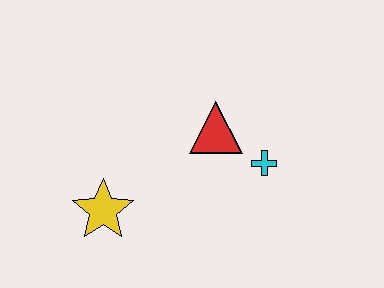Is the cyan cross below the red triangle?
Yes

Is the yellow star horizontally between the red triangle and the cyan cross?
No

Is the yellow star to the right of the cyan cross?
No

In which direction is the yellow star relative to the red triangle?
The yellow star is to the left of the red triangle.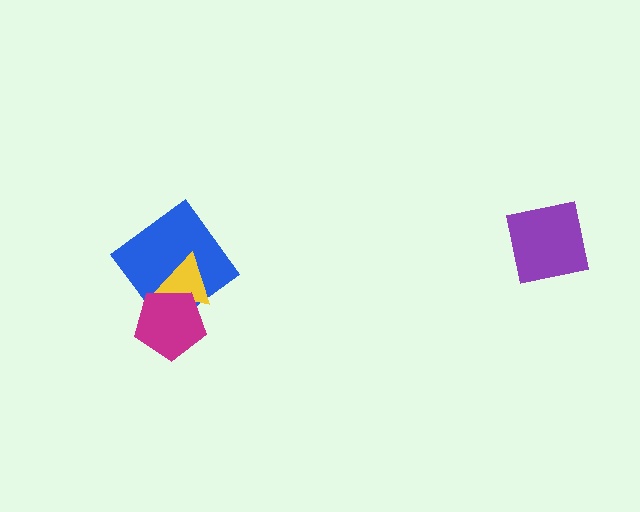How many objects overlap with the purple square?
0 objects overlap with the purple square.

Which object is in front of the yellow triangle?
The magenta pentagon is in front of the yellow triangle.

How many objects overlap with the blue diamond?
2 objects overlap with the blue diamond.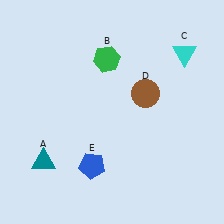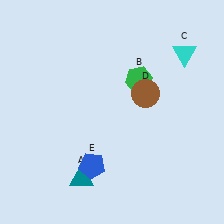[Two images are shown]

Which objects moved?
The objects that moved are: the teal triangle (A), the green hexagon (B).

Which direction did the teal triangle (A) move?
The teal triangle (A) moved right.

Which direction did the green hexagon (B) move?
The green hexagon (B) moved right.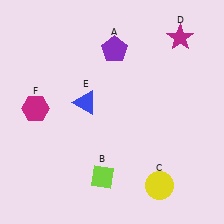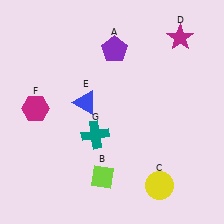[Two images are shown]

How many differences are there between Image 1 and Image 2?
There is 1 difference between the two images.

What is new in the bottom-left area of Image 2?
A teal cross (G) was added in the bottom-left area of Image 2.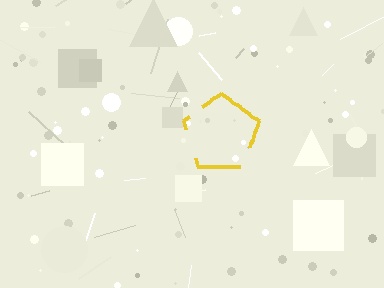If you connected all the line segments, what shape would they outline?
They would outline a pentagon.